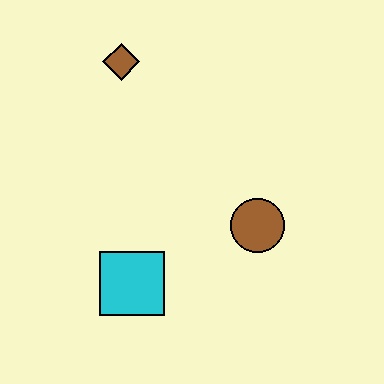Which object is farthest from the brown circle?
The brown diamond is farthest from the brown circle.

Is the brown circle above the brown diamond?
No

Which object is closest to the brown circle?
The cyan square is closest to the brown circle.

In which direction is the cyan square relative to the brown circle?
The cyan square is to the left of the brown circle.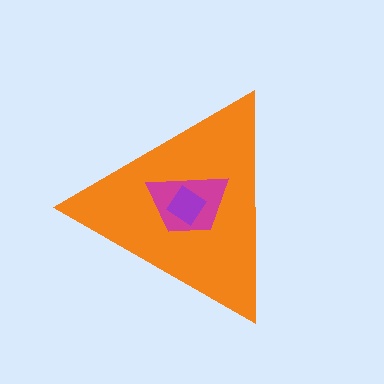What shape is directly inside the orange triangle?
The magenta trapezoid.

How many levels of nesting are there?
3.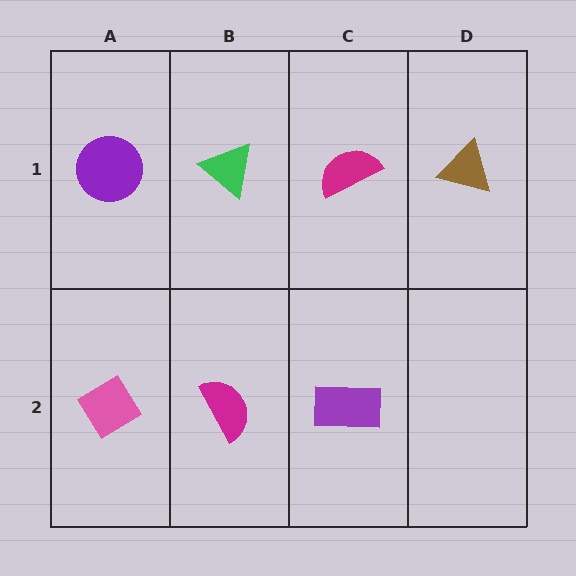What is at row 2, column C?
A purple rectangle.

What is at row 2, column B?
A magenta semicircle.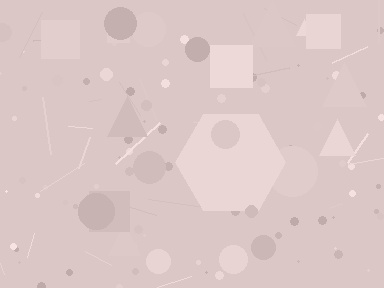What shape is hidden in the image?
A hexagon is hidden in the image.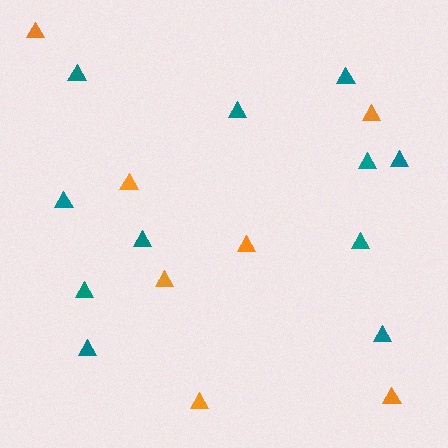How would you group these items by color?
There are 2 groups: one group of orange triangles (7) and one group of teal triangles (11).